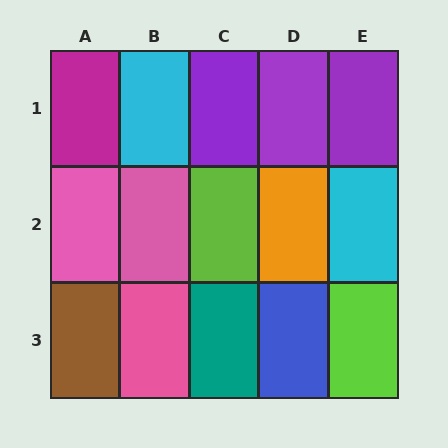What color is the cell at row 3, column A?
Brown.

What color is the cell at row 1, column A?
Magenta.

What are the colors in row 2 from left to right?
Pink, pink, lime, orange, cyan.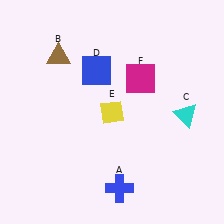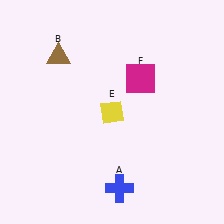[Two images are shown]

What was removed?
The blue square (D), the cyan triangle (C) were removed in Image 2.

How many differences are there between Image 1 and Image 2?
There are 2 differences between the two images.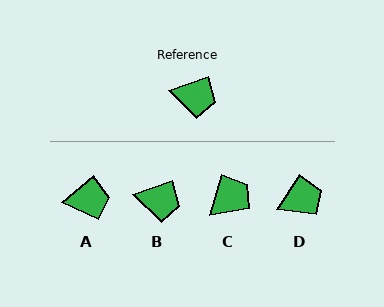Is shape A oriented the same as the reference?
No, it is off by about 21 degrees.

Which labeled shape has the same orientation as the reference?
B.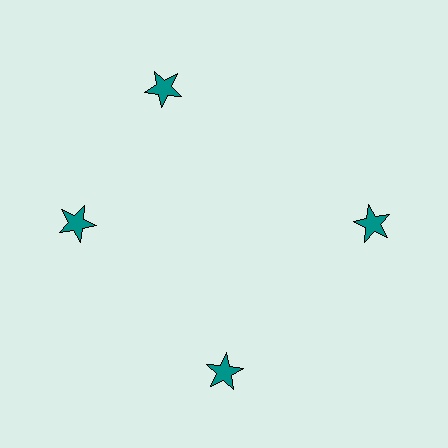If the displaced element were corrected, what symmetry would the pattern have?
It would have 4-fold rotational symmetry — the pattern would map onto itself every 90 degrees.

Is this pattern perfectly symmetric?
No. The 4 teal stars are arranged in a ring, but one element near the 12 o'clock position is rotated out of alignment along the ring, breaking the 4-fold rotational symmetry.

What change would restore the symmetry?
The symmetry would be restored by rotating it back into even spacing with its neighbors so that all 4 stars sit at equal angles and equal distance from the center.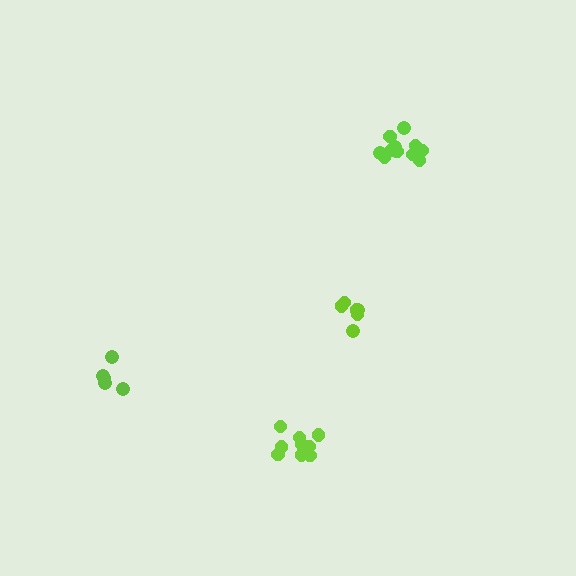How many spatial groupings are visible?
There are 4 spatial groupings.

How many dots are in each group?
Group 1: 10 dots, Group 2: 6 dots, Group 3: 5 dots, Group 4: 11 dots (32 total).